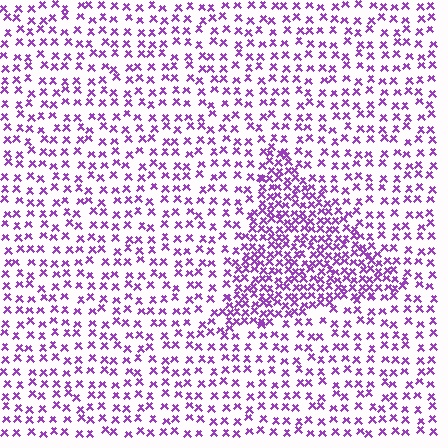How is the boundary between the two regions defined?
The boundary is defined by a change in element density (approximately 2.1x ratio). All elements are the same color, size, and shape.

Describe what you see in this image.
The image contains small purple elements arranged at two different densities. A triangle-shaped region is visible where the elements are more densely packed than the surrounding area.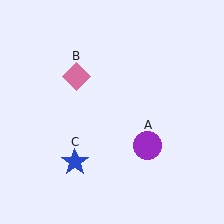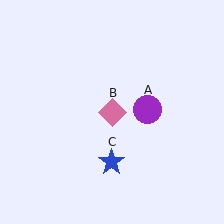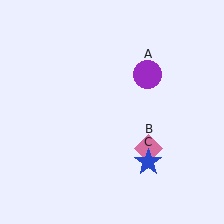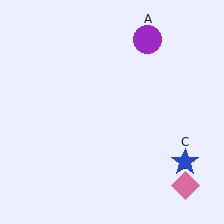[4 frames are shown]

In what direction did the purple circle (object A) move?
The purple circle (object A) moved up.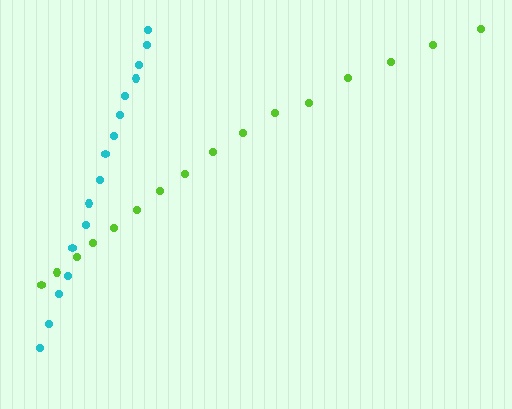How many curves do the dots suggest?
There are 2 distinct paths.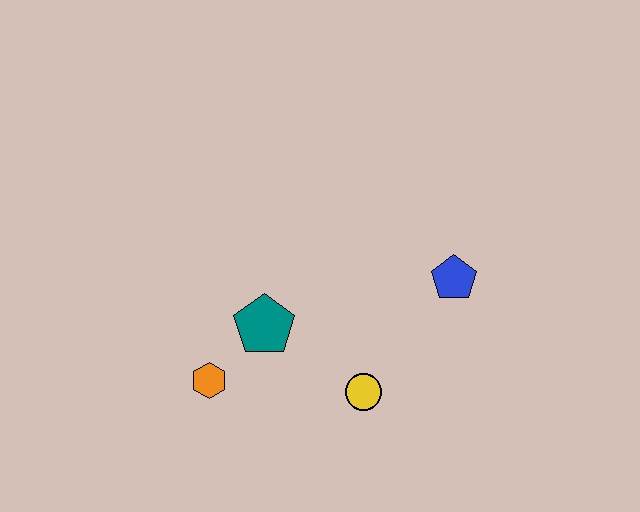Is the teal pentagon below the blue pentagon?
Yes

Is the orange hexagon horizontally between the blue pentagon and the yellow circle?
No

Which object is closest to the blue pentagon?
The yellow circle is closest to the blue pentagon.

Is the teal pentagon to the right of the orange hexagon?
Yes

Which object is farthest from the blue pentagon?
The orange hexagon is farthest from the blue pentagon.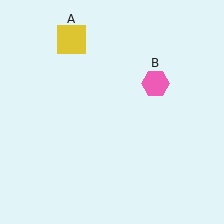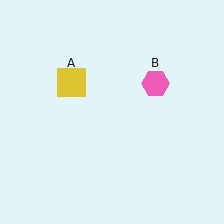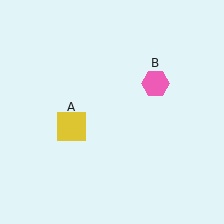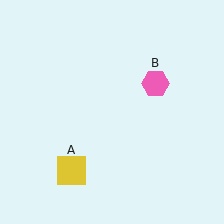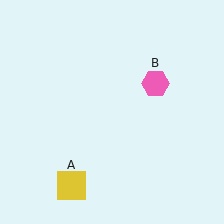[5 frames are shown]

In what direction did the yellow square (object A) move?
The yellow square (object A) moved down.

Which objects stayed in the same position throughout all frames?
Pink hexagon (object B) remained stationary.